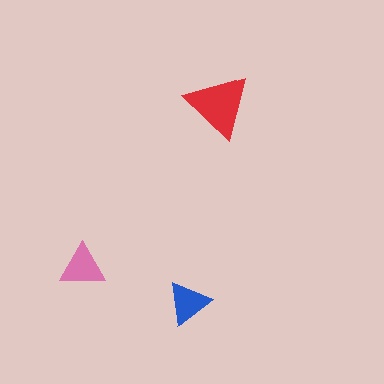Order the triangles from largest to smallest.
the red one, the pink one, the blue one.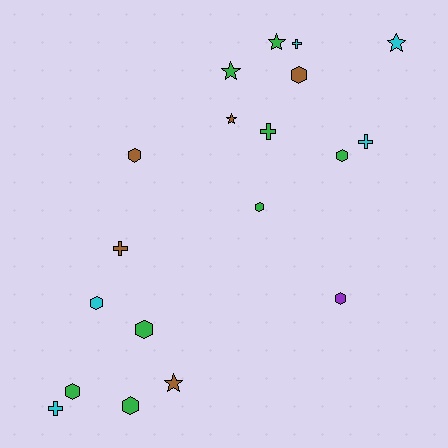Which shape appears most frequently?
Hexagon, with 9 objects.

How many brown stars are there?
There are 2 brown stars.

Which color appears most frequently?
Green, with 8 objects.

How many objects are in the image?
There are 19 objects.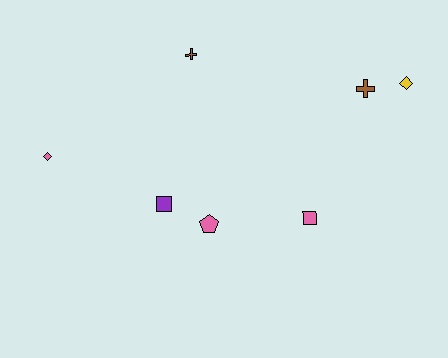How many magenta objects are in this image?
There are no magenta objects.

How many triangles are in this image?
There are no triangles.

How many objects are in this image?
There are 7 objects.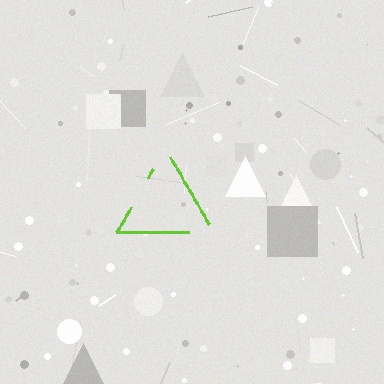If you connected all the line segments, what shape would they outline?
They would outline a triangle.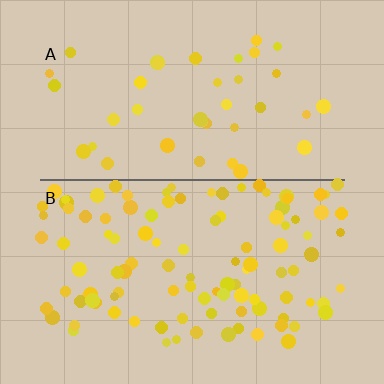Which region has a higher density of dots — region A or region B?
B (the bottom).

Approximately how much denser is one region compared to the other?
Approximately 2.7× — region B over region A.